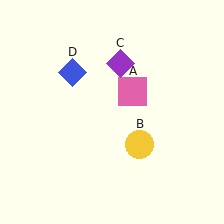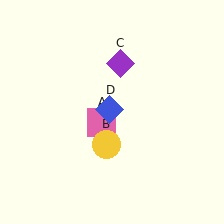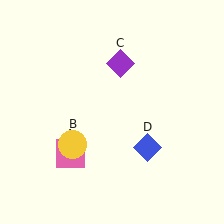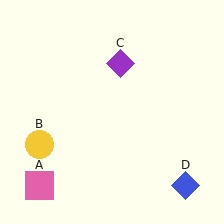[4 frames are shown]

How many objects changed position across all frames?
3 objects changed position: pink square (object A), yellow circle (object B), blue diamond (object D).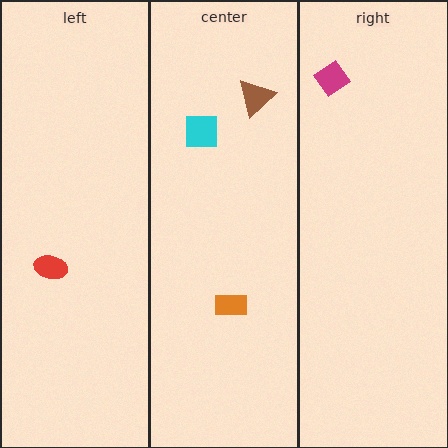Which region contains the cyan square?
The center region.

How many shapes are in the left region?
1.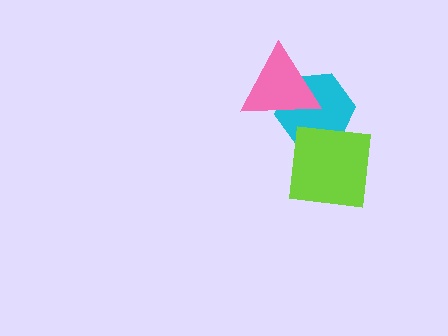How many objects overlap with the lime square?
1 object overlaps with the lime square.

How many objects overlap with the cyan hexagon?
2 objects overlap with the cyan hexagon.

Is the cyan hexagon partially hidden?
Yes, it is partially covered by another shape.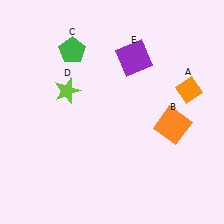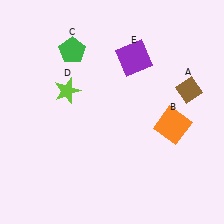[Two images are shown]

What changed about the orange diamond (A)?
In Image 1, A is orange. In Image 2, it changed to brown.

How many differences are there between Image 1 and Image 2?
There is 1 difference between the two images.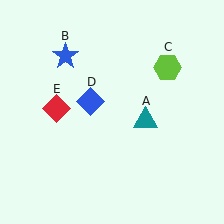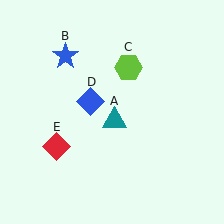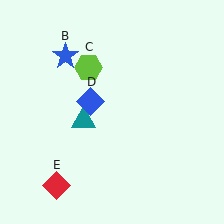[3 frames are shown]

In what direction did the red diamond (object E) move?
The red diamond (object E) moved down.